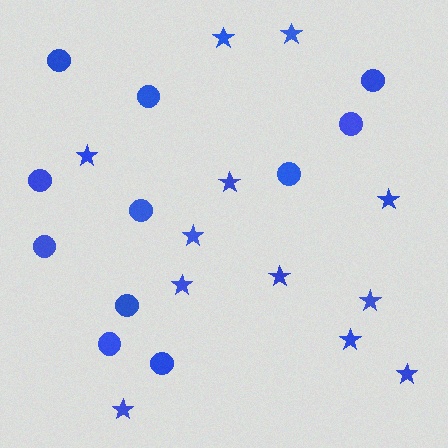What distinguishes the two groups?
There are 2 groups: one group of circles (11) and one group of stars (12).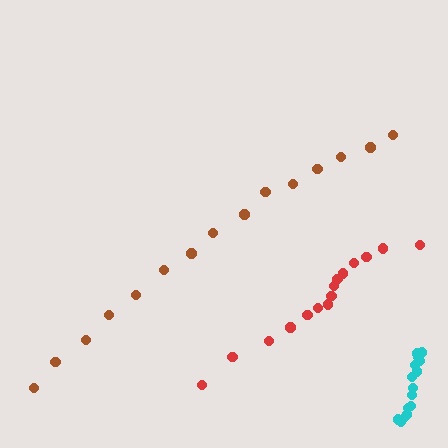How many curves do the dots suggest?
There are 3 distinct paths.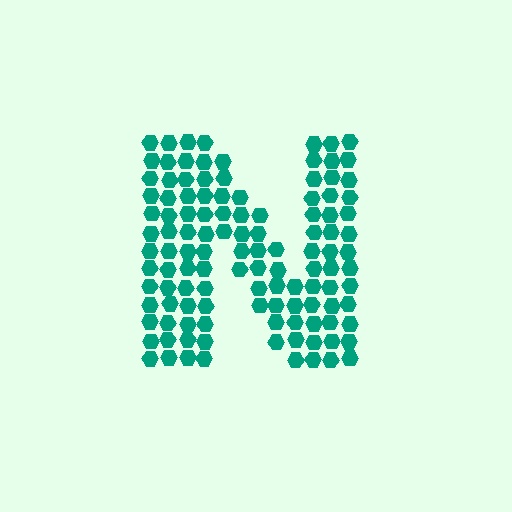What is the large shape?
The large shape is the letter N.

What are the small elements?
The small elements are hexagons.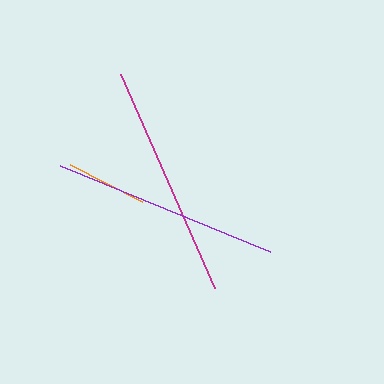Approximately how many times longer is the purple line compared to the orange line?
The purple line is approximately 2.8 times the length of the orange line.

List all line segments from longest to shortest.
From longest to shortest: magenta, purple, orange.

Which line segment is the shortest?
The orange line is the shortest at approximately 81 pixels.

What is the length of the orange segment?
The orange segment is approximately 81 pixels long.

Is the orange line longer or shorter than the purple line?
The purple line is longer than the orange line.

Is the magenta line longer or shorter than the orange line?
The magenta line is longer than the orange line.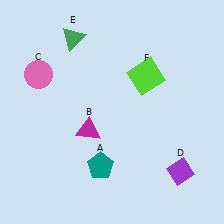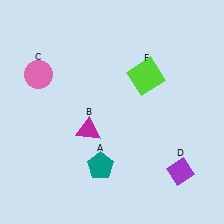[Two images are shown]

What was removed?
The green triangle (E) was removed in Image 2.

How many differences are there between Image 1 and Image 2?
There is 1 difference between the two images.